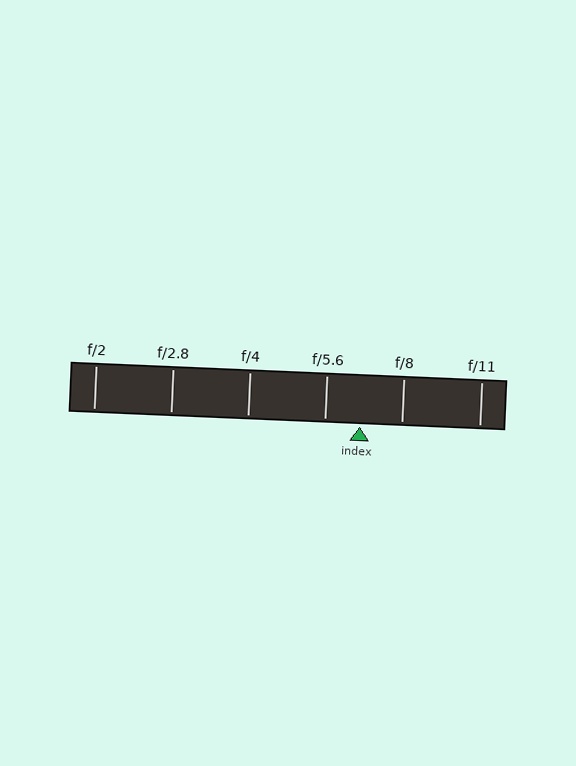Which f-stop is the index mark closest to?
The index mark is closest to f/5.6.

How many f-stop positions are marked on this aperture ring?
There are 6 f-stop positions marked.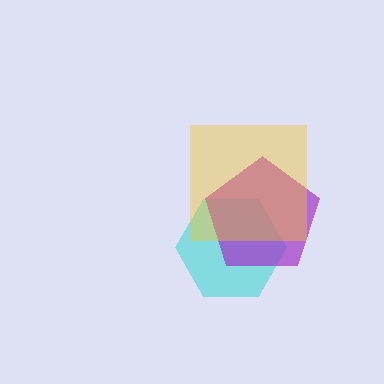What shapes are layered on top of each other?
The layered shapes are: a cyan hexagon, a purple pentagon, a yellow square.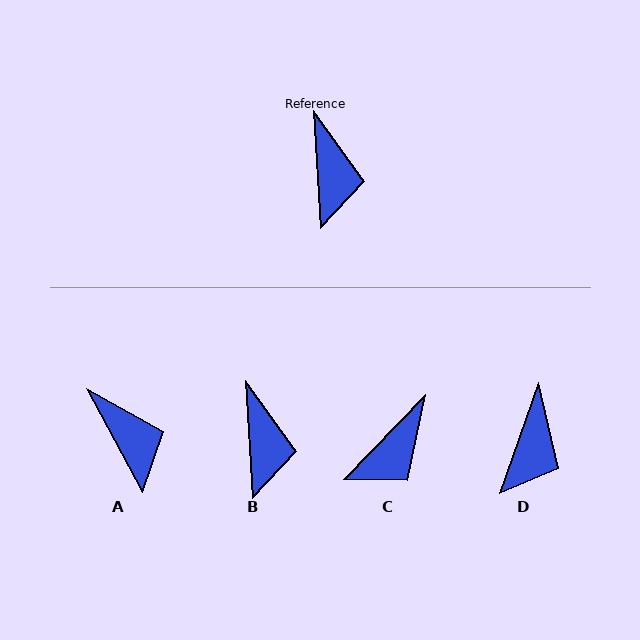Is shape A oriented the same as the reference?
No, it is off by about 25 degrees.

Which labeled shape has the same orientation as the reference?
B.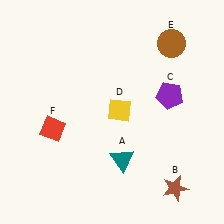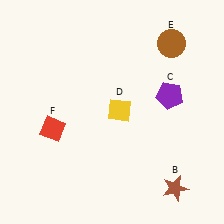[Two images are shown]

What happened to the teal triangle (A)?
The teal triangle (A) was removed in Image 2. It was in the bottom-right area of Image 1.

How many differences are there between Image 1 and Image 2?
There is 1 difference between the two images.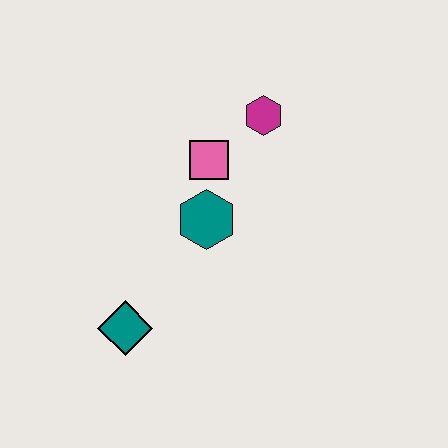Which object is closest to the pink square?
The teal hexagon is closest to the pink square.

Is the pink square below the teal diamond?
No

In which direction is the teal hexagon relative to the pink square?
The teal hexagon is below the pink square.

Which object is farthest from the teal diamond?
The magenta hexagon is farthest from the teal diamond.